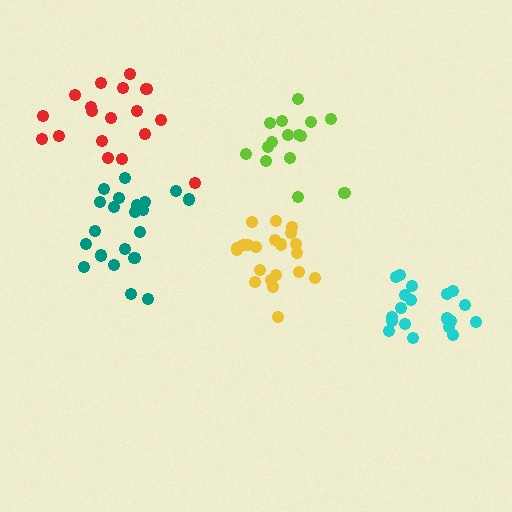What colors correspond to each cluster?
The clusters are colored: red, cyan, yellow, lime, teal.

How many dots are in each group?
Group 1: 18 dots, Group 2: 19 dots, Group 3: 21 dots, Group 4: 15 dots, Group 5: 21 dots (94 total).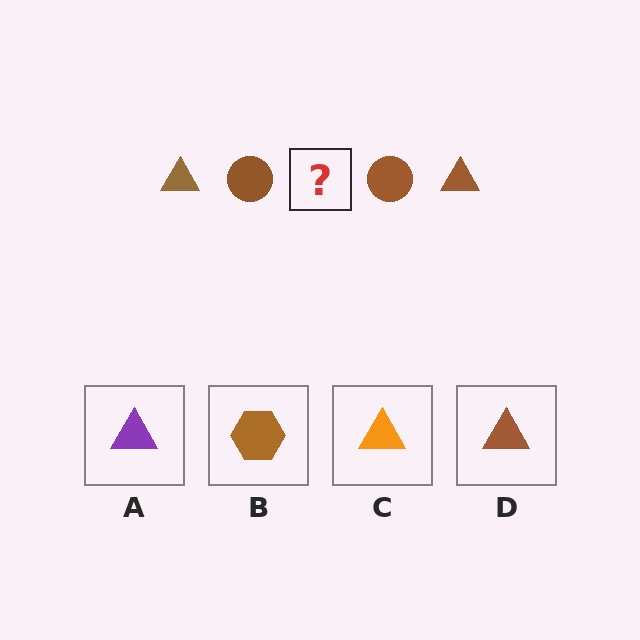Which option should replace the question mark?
Option D.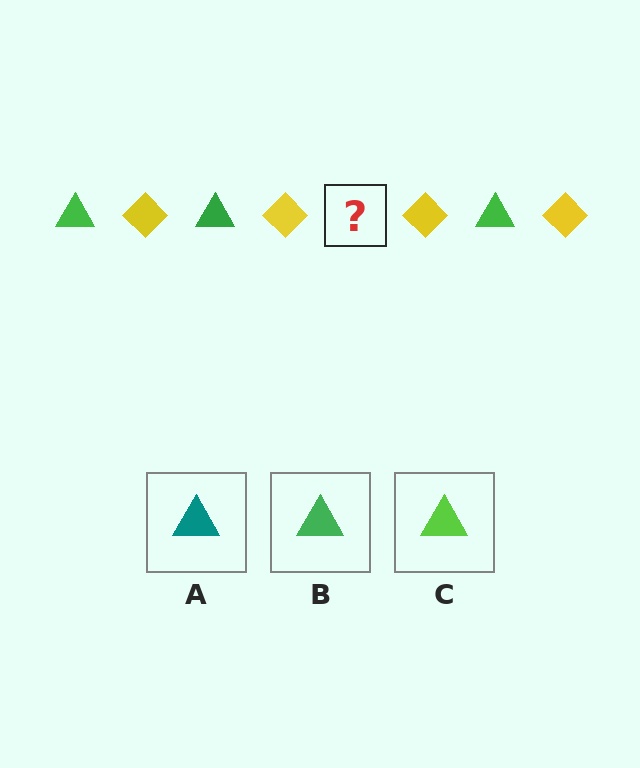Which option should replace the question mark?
Option B.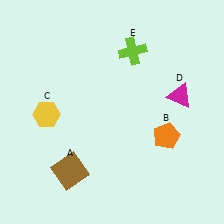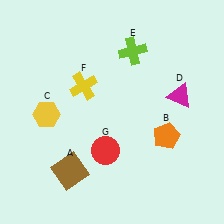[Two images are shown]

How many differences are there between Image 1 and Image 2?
There are 2 differences between the two images.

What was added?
A yellow cross (F), a red circle (G) were added in Image 2.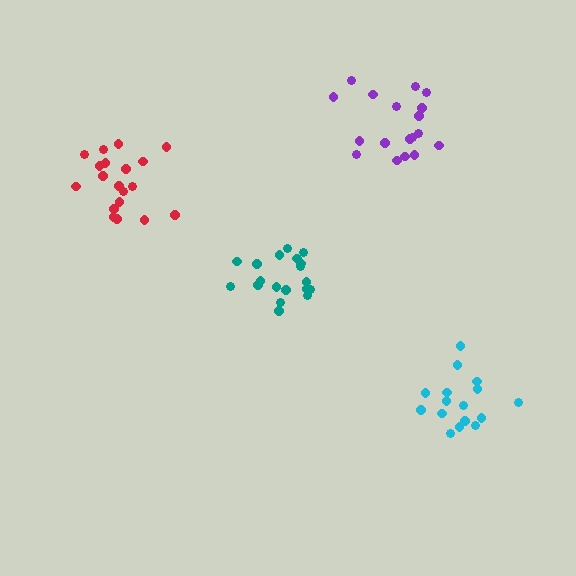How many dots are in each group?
Group 1: 16 dots, Group 2: 18 dots, Group 3: 19 dots, Group 4: 19 dots (72 total).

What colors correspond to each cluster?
The clusters are colored: cyan, purple, red, teal.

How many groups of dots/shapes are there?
There are 4 groups.